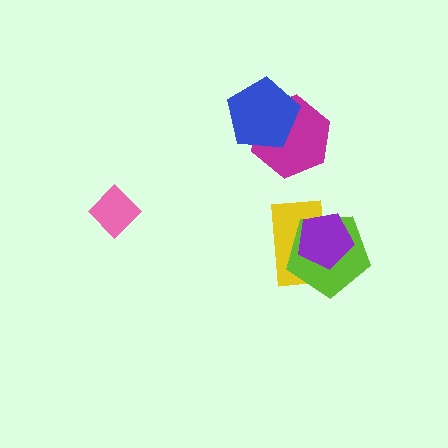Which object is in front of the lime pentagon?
The purple pentagon is in front of the lime pentagon.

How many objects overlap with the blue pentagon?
1 object overlaps with the blue pentagon.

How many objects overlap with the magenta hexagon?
1 object overlaps with the magenta hexagon.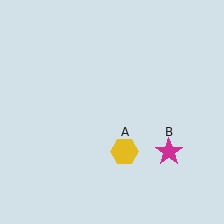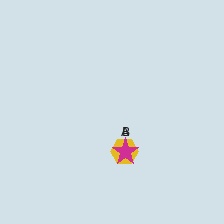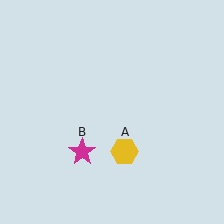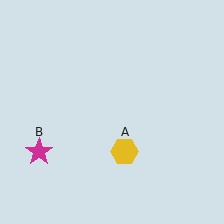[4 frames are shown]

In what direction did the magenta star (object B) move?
The magenta star (object B) moved left.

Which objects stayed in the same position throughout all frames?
Yellow hexagon (object A) remained stationary.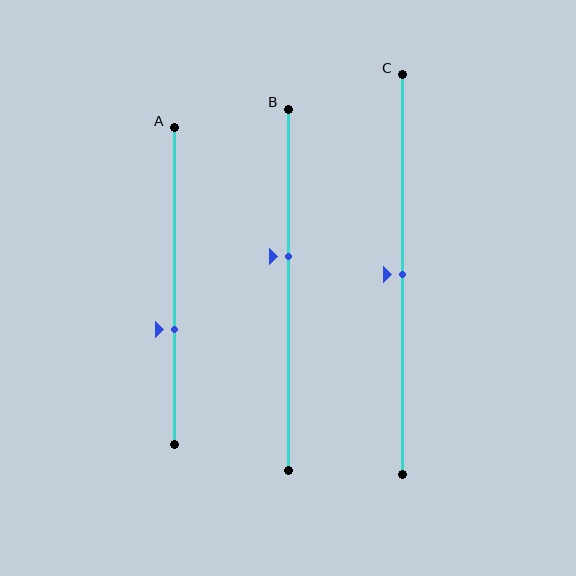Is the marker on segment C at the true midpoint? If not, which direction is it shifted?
Yes, the marker on segment C is at the true midpoint.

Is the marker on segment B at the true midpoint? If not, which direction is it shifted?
No, the marker on segment B is shifted upward by about 9% of the segment length.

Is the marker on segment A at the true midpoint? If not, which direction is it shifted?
No, the marker on segment A is shifted downward by about 14% of the segment length.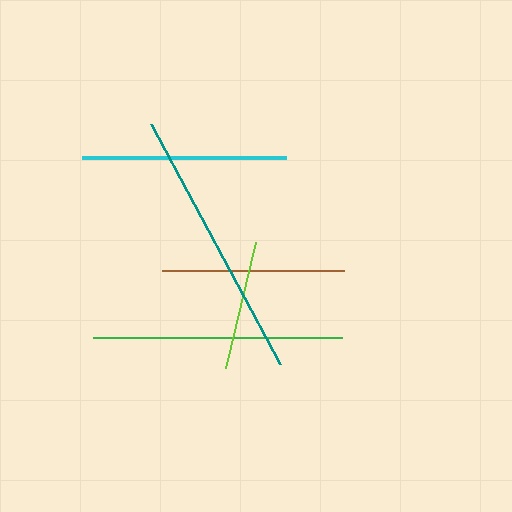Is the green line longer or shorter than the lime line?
The green line is longer than the lime line.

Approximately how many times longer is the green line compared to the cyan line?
The green line is approximately 1.2 times the length of the cyan line.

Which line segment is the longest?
The teal line is the longest at approximately 273 pixels.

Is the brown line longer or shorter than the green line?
The green line is longer than the brown line.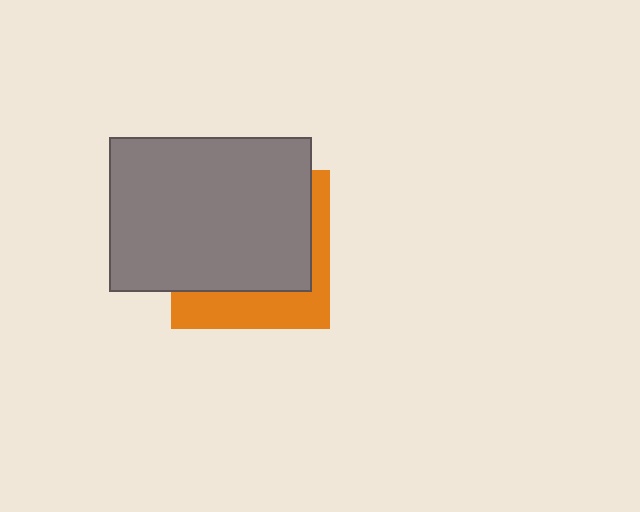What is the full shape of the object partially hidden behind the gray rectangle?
The partially hidden object is an orange square.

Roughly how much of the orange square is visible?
A small part of it is visible (roughly 32%).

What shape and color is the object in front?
The object in front is a gray rectangle.